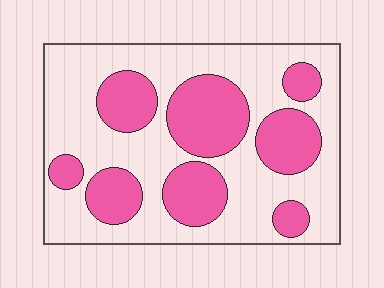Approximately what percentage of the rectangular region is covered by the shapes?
Approximately 35%.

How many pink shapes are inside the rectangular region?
8.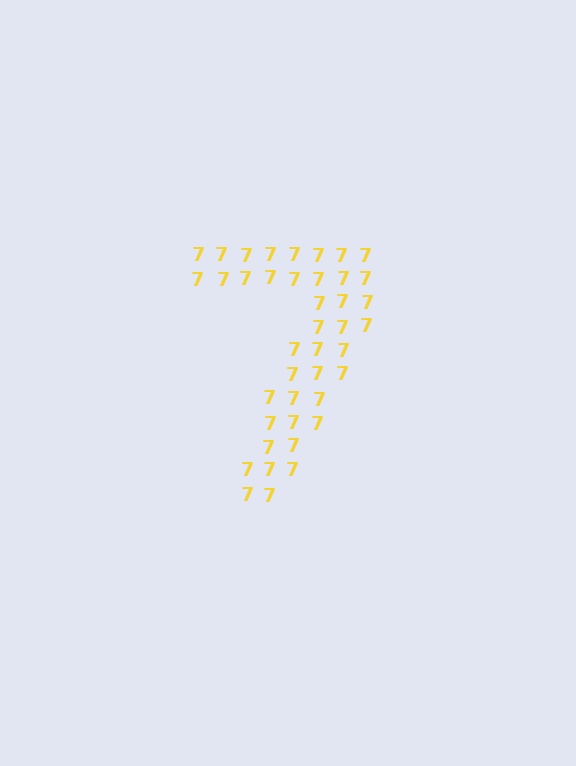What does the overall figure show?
The overall figure shows the digit 7.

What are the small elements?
The small elements are digit 7's.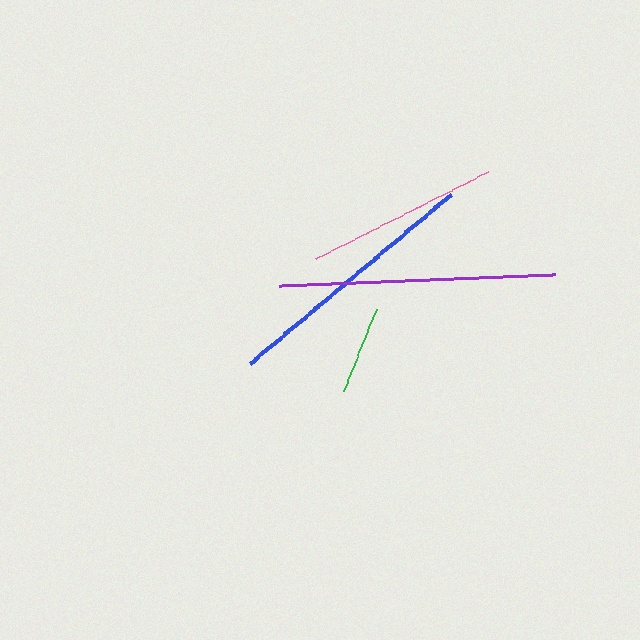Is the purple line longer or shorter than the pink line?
The purple line is longer than the pink line.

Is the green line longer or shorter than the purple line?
The purple line is longer than the green line.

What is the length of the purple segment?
The purple segment is approximately 277 pixels long.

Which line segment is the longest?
The purple line is the longest at approximately 277 pixels.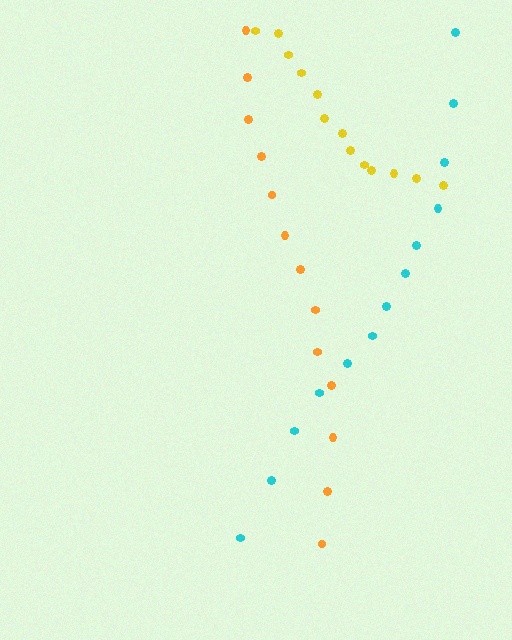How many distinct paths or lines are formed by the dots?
There are 3 distinct paths.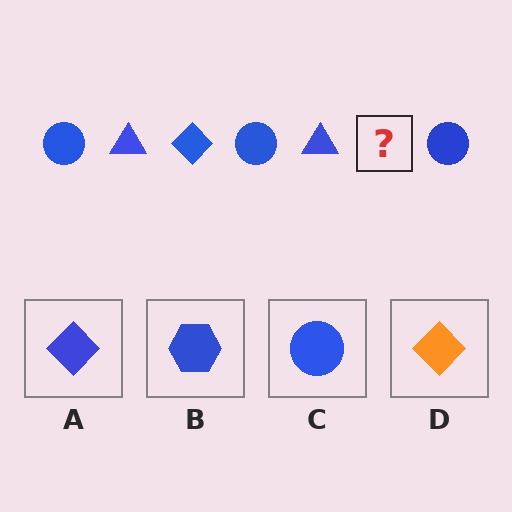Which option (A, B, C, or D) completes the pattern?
A.